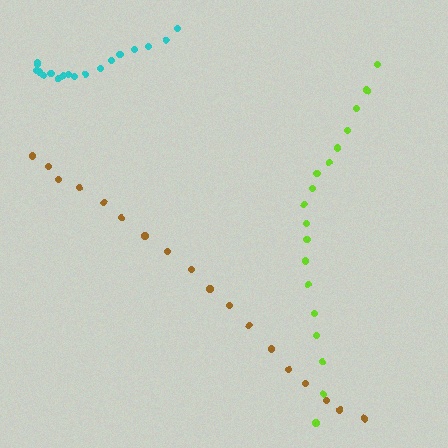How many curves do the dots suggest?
There are 3 distinct paths.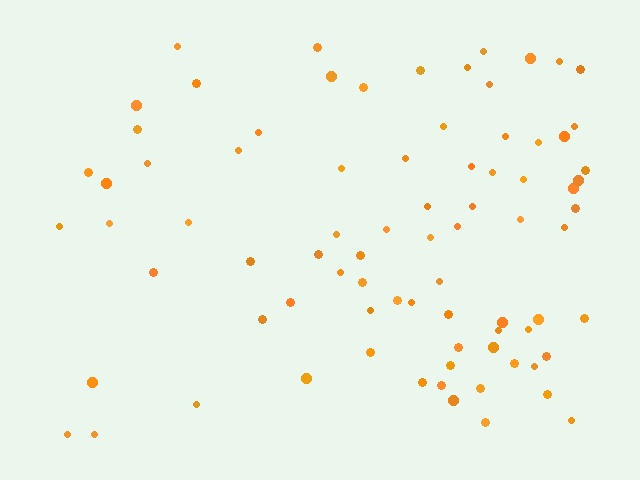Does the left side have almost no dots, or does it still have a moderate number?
Still a moderate number, just noticeably fewer than the right.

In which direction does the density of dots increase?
From left to right, with the right side densest.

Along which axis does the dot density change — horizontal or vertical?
Horizontal.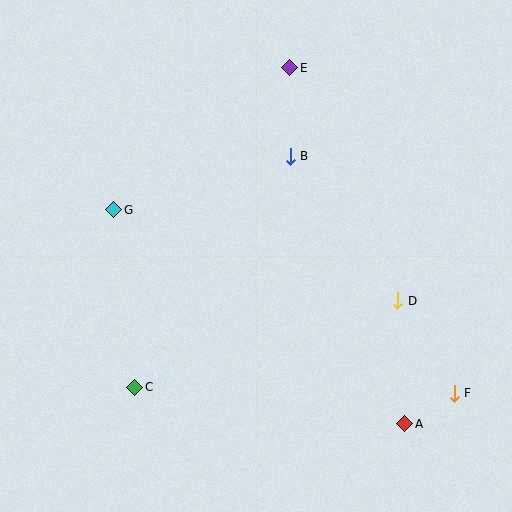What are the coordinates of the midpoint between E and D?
The midpoint between E and D is at (344, 184).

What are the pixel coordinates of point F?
Point F is at (454, 393).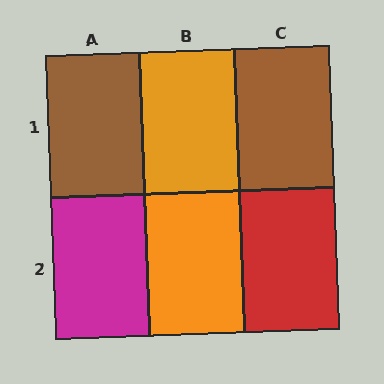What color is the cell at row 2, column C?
Red.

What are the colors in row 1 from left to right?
Brown, orange, brown.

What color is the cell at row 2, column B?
Orange.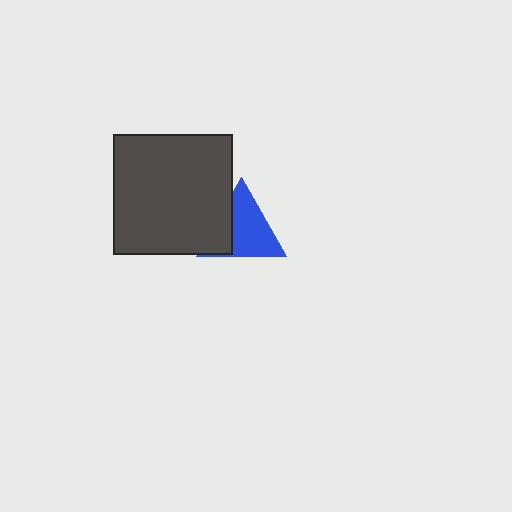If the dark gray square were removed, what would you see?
You would see the complete blue triangle.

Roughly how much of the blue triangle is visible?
Most of it is visible (roughly 68%).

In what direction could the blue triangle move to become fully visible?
The blue triangle could move right. That would shift it out from behind the dark gray square entirely.